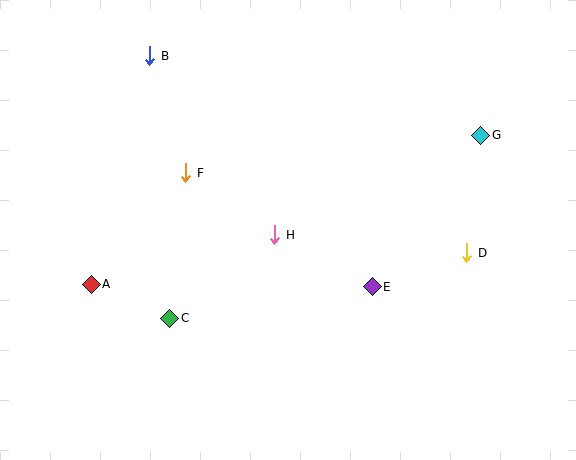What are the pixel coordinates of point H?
Point H is at (275, 235).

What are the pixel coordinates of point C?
Point C is at (170, 318).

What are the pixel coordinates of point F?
Point F is at (186, 173).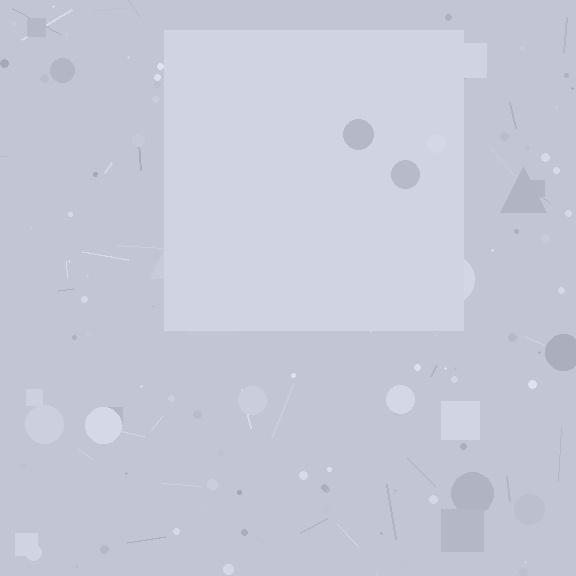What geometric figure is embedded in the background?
A square is embedded in the background.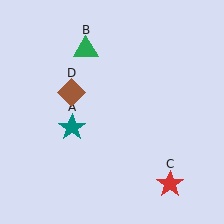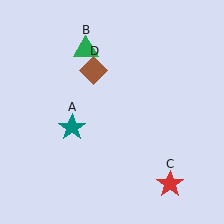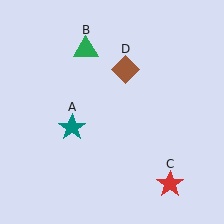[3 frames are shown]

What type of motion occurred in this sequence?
The brown diamond (object D) rotated clockwise around the center of the scene.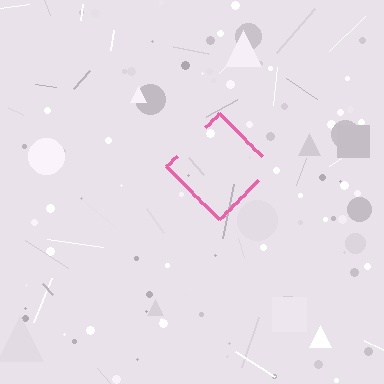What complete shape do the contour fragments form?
The contour fragments form a diamond.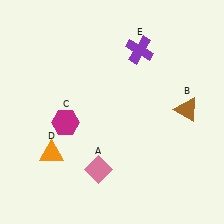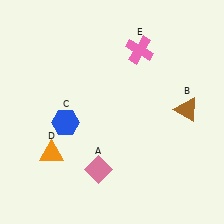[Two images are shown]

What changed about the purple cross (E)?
In Image 1, E is purple. In Image 2, it changed to pink.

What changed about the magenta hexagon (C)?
In Image 1, C is magenta. In Image 2, it changed to blue.